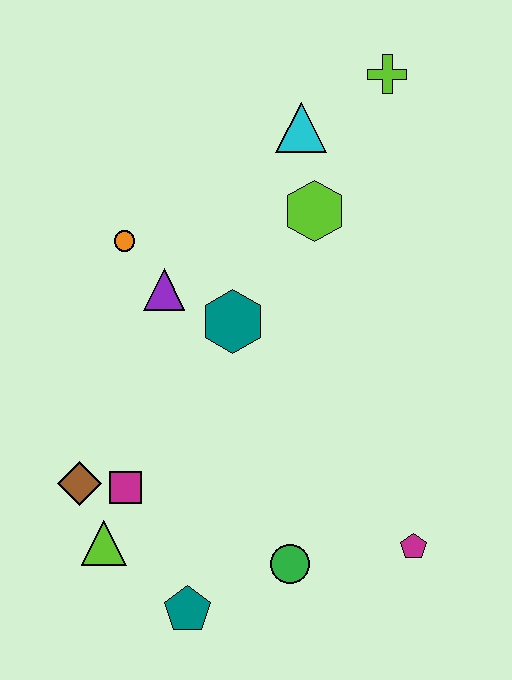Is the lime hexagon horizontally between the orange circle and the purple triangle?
No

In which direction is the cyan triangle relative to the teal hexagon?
The cyan triangle is above the teal hexagon.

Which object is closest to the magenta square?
The brown diamond is closest to the magenta square.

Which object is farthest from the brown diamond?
The lime cross is farthest from the brown diamond.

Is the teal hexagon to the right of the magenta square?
Yes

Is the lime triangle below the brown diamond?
Yes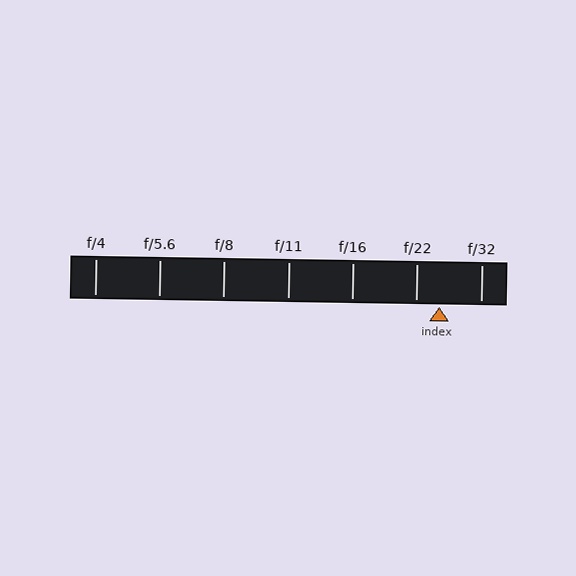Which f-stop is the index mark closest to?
The index mark is closest to f/22.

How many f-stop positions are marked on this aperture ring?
There are 7 f-stop positions marked.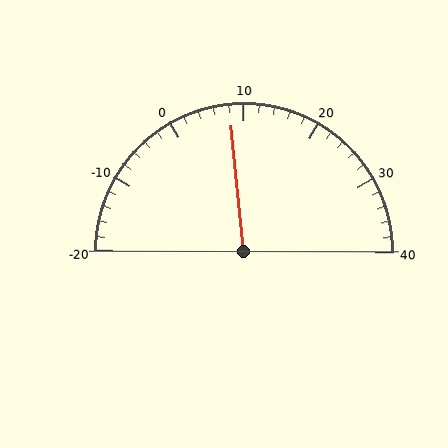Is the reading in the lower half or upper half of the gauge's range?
The reading is in the lower half of the range (-20 to 40).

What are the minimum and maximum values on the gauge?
The gauge ranges from -20 to 40.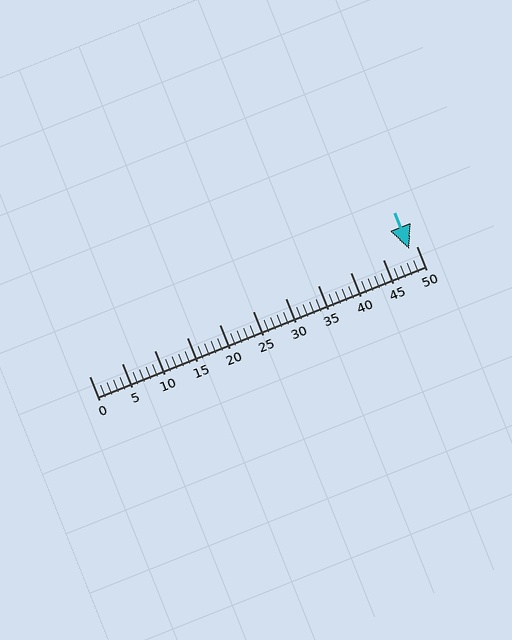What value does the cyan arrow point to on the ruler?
The cyan arrow points to approximately 49.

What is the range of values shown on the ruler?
The ruler shows values from 0 to 50.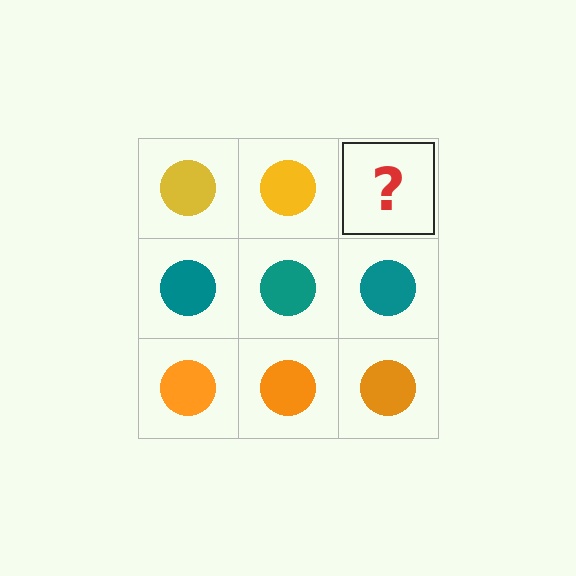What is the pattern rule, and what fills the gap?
The rule is that each row has a consistent color. The gap should be filled with a yellow circle.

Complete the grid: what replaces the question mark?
The question mark should be replaced with a yellow circle.